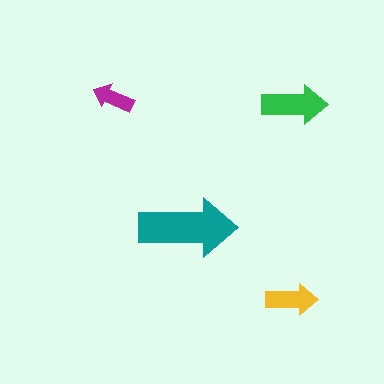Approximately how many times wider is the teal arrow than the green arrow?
About 1.5 times wider.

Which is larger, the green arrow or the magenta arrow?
The green one.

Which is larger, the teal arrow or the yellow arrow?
The teal one.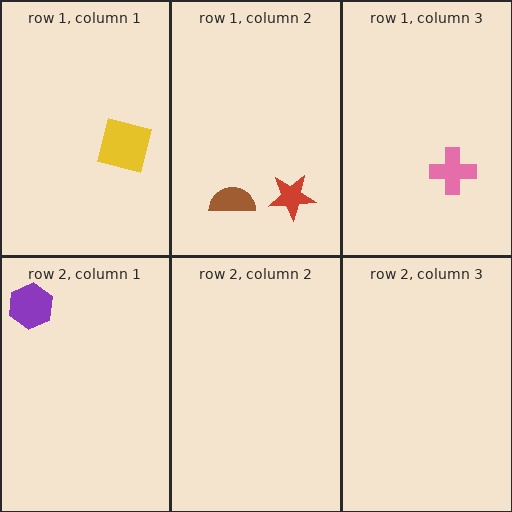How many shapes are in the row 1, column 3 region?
1.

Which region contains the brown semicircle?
The row 1, column 2 region.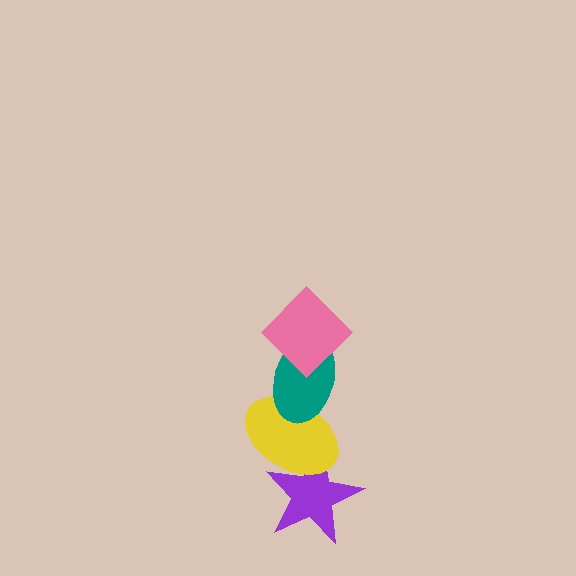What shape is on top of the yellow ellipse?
The teal ellipse is on top of the yellow ellipse.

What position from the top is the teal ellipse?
The teal ellipse is 2nd from the top.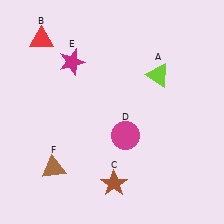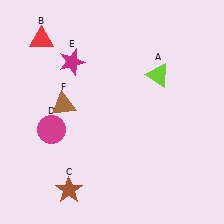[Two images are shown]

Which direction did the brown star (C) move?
The brown star (C) moved left.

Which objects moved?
The objects that moved are: the brown star (C), the magenta circle (D), the brown triangle (F).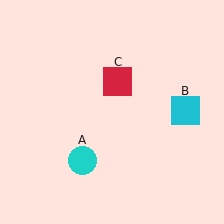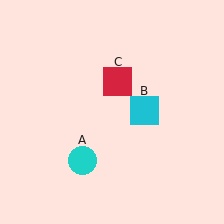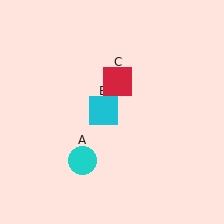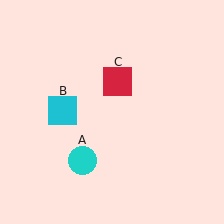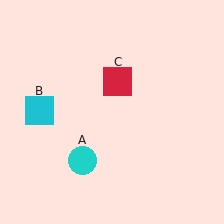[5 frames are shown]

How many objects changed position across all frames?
1 object changed position: cyan square (object B).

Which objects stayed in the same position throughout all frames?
Cyan circle (object A) and red square (object C) remained stationary.